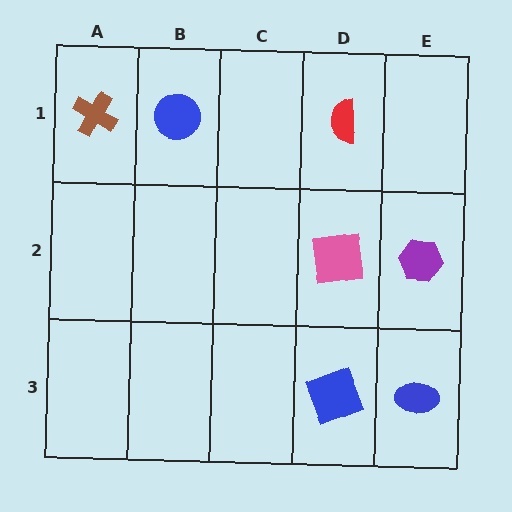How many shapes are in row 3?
2 shapes.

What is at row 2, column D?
A pink square.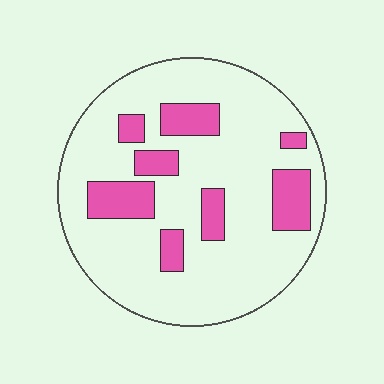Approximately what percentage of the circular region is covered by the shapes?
Approximately 20%.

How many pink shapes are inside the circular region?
8.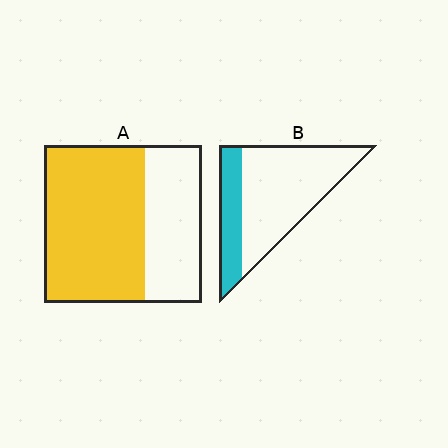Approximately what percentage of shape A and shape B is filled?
A is approximately 65% and B is approximately 25%.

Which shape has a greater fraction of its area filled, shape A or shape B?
Shape A.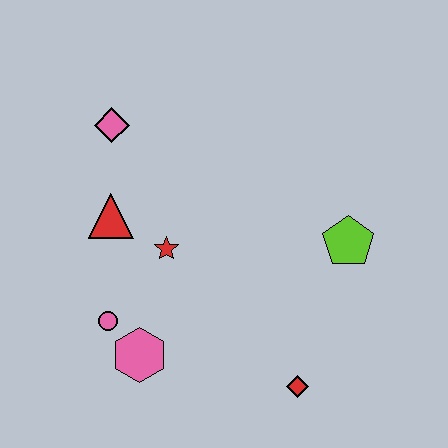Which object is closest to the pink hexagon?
The pink circle is closest to the pink hexagon.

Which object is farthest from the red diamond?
The pink diamond is farthest from the red diamond.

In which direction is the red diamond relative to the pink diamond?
The red diamond is below the pink diamond.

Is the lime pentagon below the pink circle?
No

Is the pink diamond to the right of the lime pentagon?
No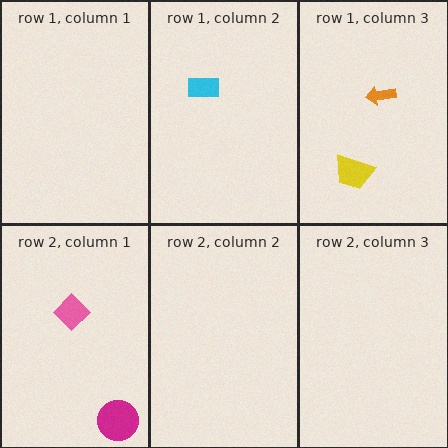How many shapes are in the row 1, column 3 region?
2.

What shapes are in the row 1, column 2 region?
The cyan rectangle.